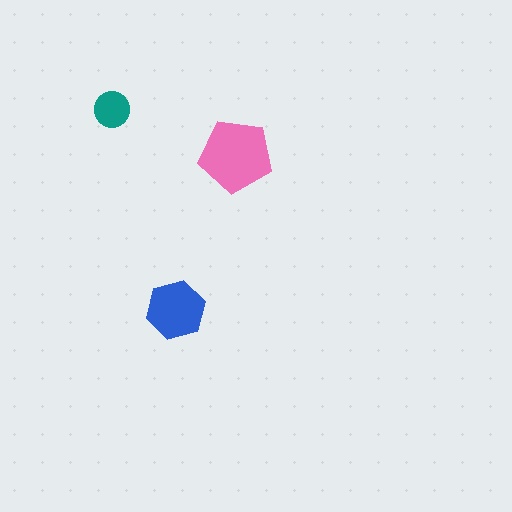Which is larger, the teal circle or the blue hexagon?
The blue hexagon.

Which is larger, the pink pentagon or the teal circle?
The pink pentagon.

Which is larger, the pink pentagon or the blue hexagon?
The pink pentagon.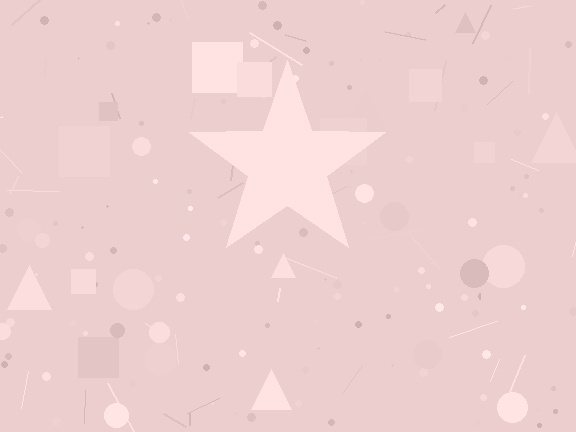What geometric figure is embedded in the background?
A star is embedded in the background.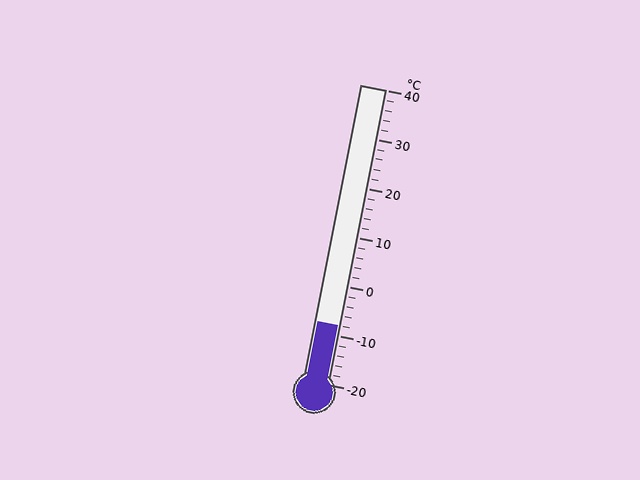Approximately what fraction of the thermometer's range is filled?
The thermometer is filled to approximately 20% of its range.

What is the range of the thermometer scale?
The thermometer scale ranges from -20°C to 40°C.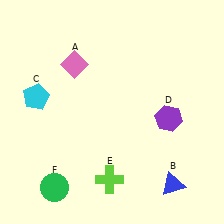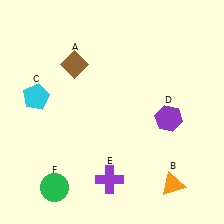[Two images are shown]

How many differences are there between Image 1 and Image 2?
There are 3 differences between the two images.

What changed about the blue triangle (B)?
In Image 1, B is blue. In Image 2, it changed to orange.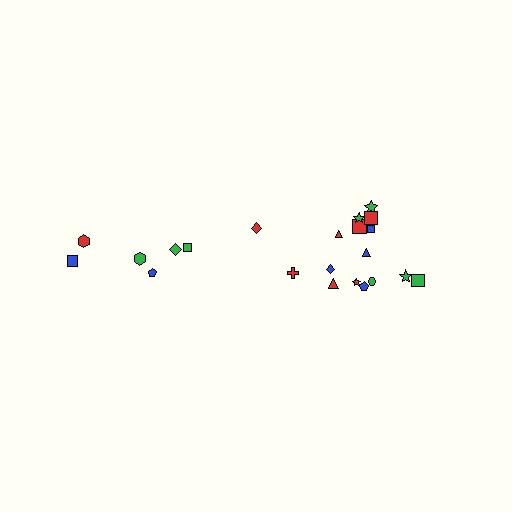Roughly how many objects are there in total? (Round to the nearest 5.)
Roughly 20 objects in total.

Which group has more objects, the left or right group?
The right group.